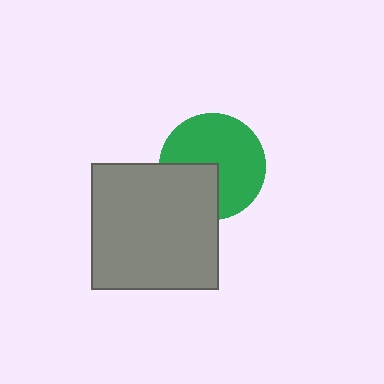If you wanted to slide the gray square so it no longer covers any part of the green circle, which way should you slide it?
Slide it toward the lower-left — that is the most direct way to separate the two shapes.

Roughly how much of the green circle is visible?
Most of it is visible (roughly 69%).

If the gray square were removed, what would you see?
You would see the complete green circle.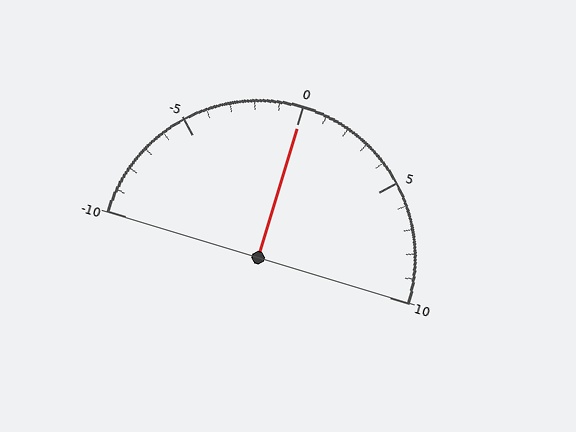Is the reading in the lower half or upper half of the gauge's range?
The reading is in the upper half of the range (-10 to 10).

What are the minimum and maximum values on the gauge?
The gauge ranges from -10 to 10.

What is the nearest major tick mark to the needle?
The nearest major tick mark is 0.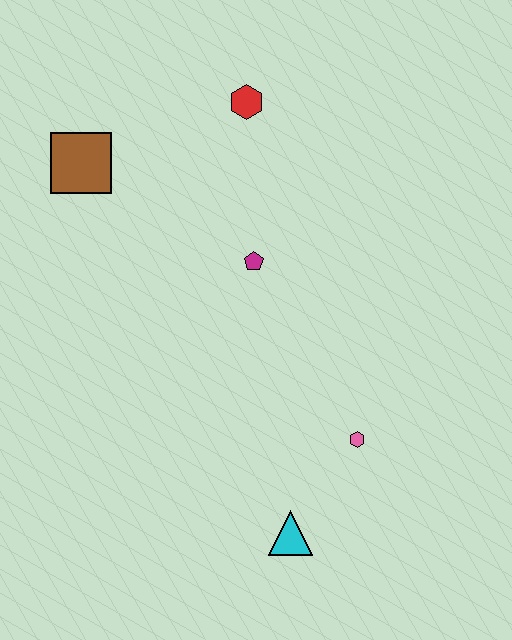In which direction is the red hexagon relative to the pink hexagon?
The red hexagon is above the pink hexagon.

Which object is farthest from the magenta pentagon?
The cyan triangle is farthest from the magenta pentagon.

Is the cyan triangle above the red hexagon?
No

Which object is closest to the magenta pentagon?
The red hexagon is closest to the magenta pentagon.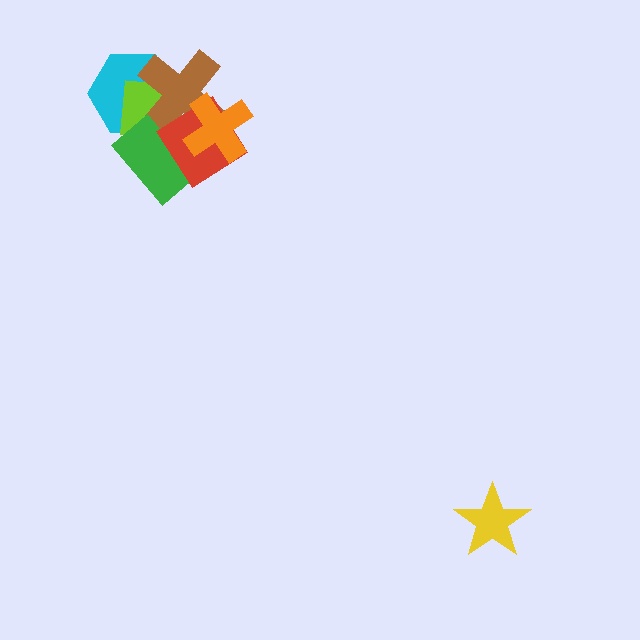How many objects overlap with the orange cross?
2 objects overlap with the orange cross.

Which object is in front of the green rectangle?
The red diamond is in front of the green rectangle.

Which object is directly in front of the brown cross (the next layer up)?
The green rectangle is directly in front of the brown cross.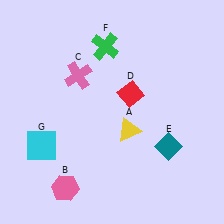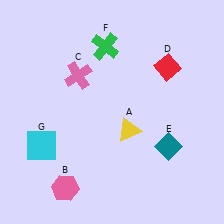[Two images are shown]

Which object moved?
The red diamond (D) moved right.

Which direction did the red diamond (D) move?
The red diamond (D) moved right.